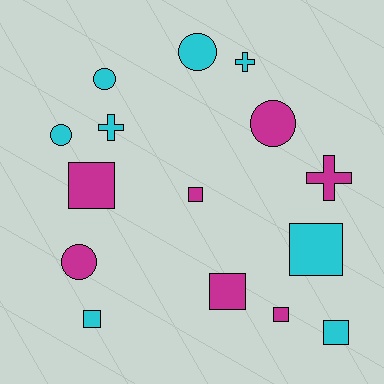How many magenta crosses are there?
There is 1 magenta cross.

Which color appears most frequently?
Cyan, with 8 objects.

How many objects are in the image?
There are 15 objects.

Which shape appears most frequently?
Square, with 7 objects.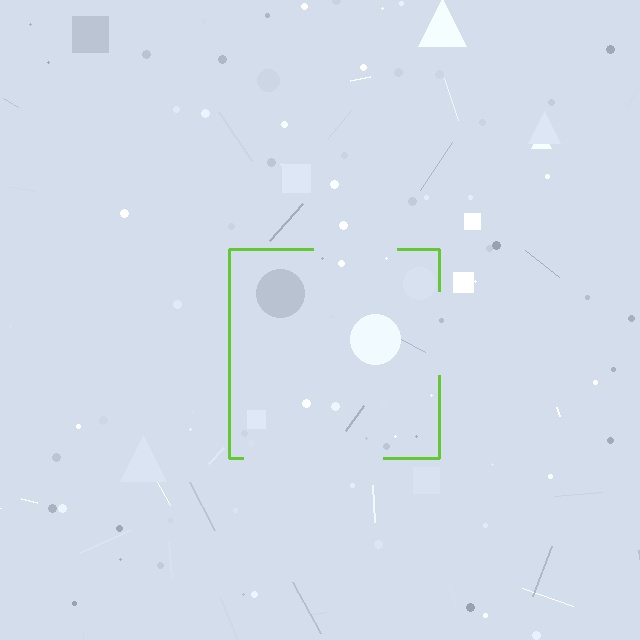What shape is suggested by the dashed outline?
The dashed outline suggests a square.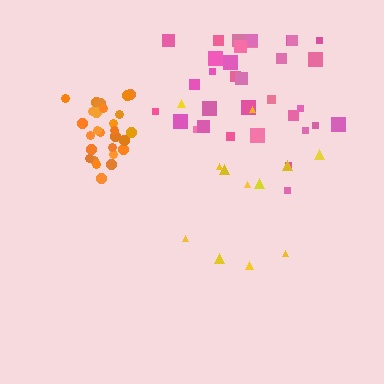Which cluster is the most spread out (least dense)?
Yellow.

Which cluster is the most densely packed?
Orange.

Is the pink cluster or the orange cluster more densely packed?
Orange.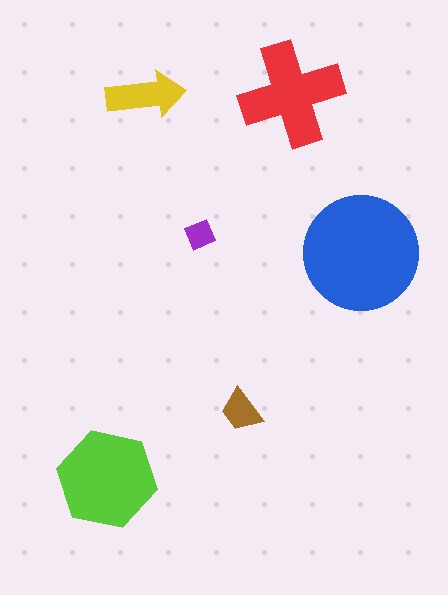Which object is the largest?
The blue circle.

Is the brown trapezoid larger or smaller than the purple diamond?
Larger.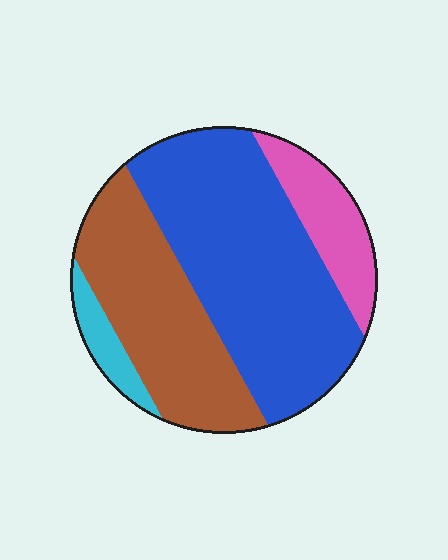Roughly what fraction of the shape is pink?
Pink takes up less than a sixth of the shape.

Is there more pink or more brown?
Brown.